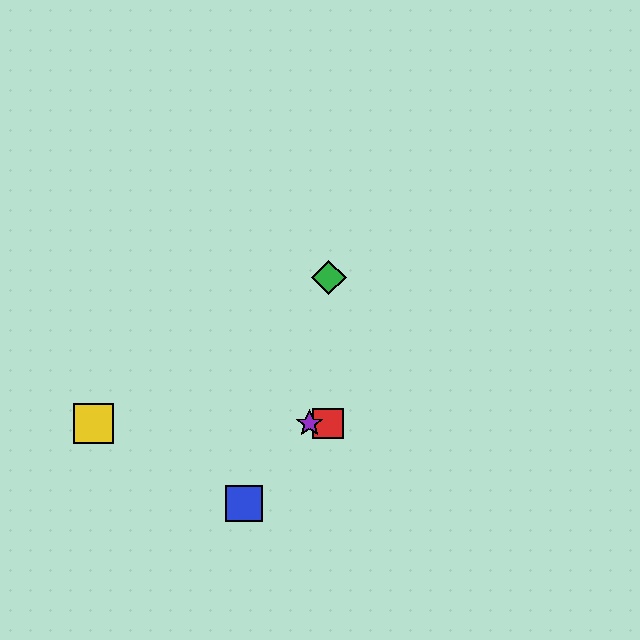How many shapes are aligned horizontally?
3 shapes (the red square, the yellow square, the purple star) are aligned horizontally.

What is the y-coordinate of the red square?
The red square is at y≈424.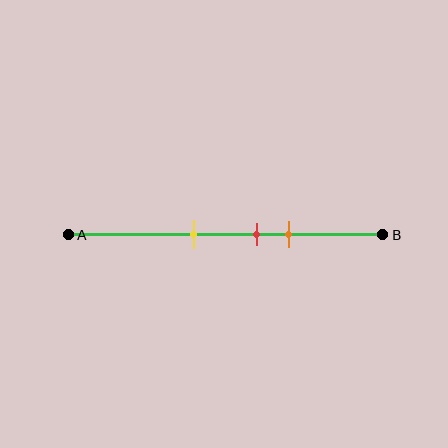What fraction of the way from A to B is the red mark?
The red mark is approximately 60% (0.6) of the way from A to B.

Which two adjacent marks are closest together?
The red and orange marks are the closest adjacent pair.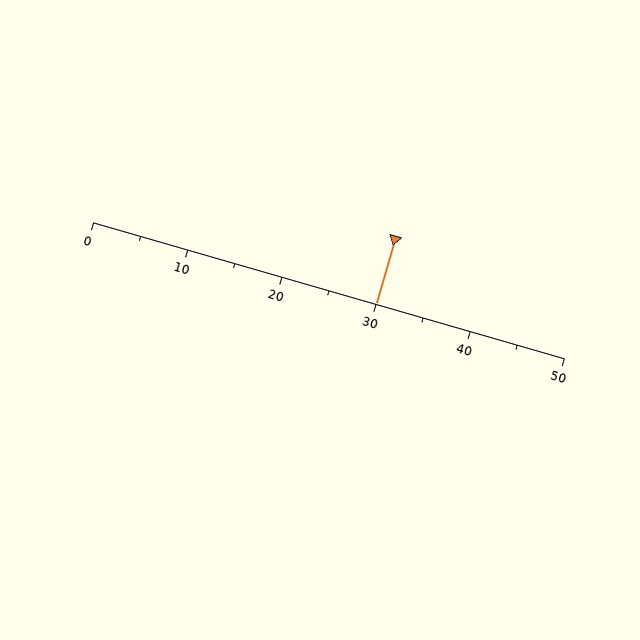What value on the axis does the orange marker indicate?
The marker indicates approximately 30.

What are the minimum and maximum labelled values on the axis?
The axis runs from 0 to 50.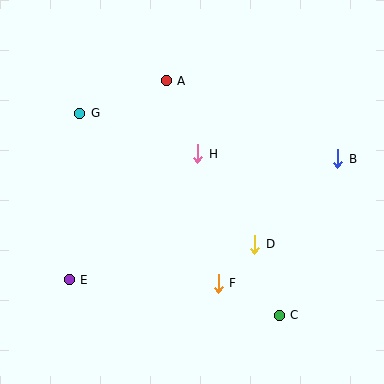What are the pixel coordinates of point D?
Point D is at (255, 244).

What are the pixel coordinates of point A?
Point A is at (166, 81).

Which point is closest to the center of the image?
Point H at (198, 154) is closest to the center.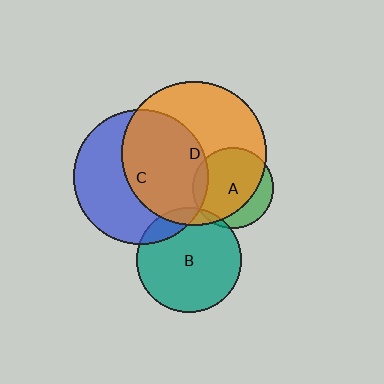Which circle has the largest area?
Circle D (orange).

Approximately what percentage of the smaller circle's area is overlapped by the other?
Approximately 75%.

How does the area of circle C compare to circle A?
Approximately 2.8 times.